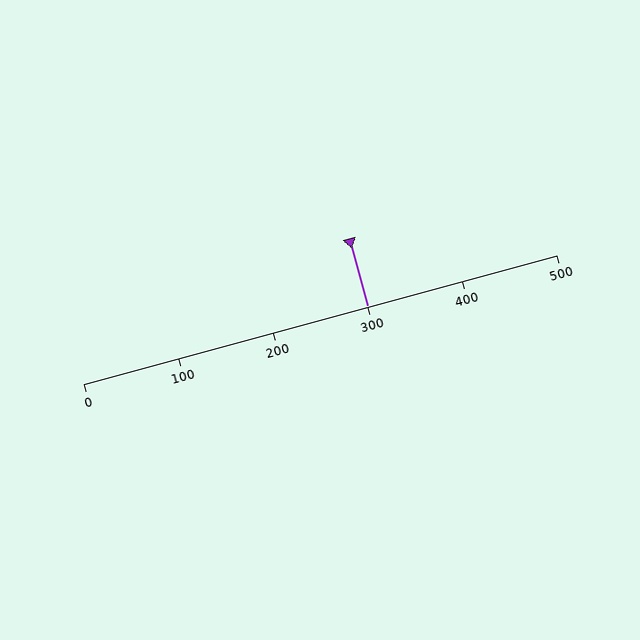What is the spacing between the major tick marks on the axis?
The major ticks are spaced 100 apart.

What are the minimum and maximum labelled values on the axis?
The axis runs from 0 to 500.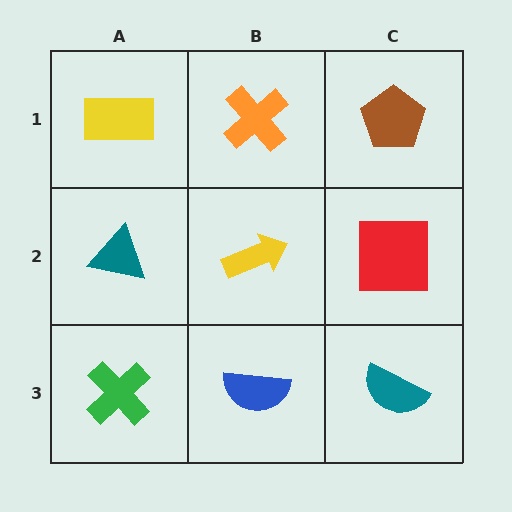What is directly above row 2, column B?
An orange cross.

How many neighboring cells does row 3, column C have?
2.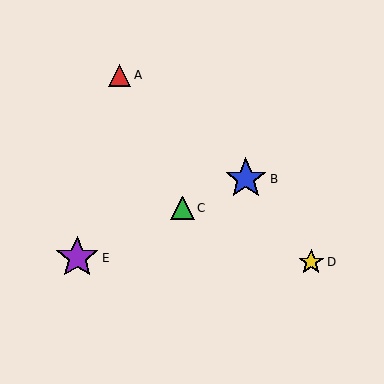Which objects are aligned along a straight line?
Objects B, C, E are aligned along a straight line.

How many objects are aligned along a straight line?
3 objects (B, C, E) are aligned along a straight line.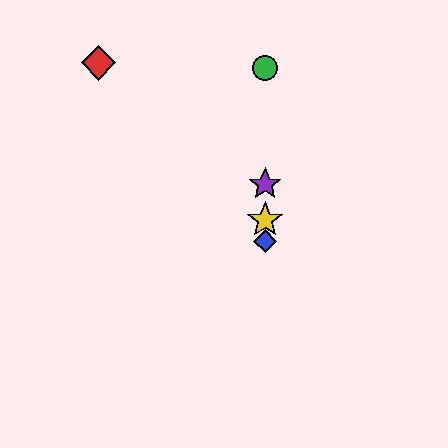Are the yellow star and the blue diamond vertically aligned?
Yes, both are at x≈265.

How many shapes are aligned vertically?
4 shapes (the blue diamond, the green circle, the yellow star, the purple star) are aligned vertically.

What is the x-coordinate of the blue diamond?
The blue diamond is at x≈265.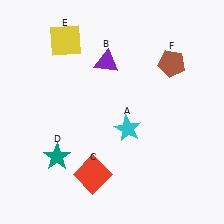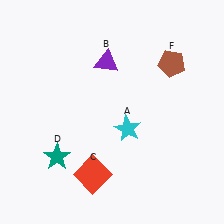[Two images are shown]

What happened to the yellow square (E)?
The yellow square (E) was removed in Image 2. It was in the top-left area of Image 1.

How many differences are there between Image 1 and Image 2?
There is 1 difference between the two images.